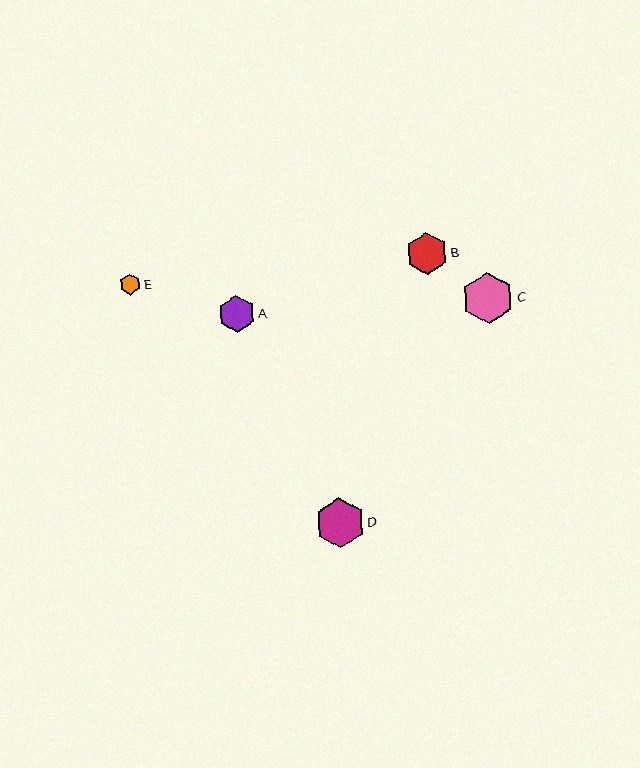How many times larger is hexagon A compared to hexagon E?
Hexagon A is approximately 1.8 times the size of hexagon E.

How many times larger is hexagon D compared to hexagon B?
Hexagon D is approximately 1.2 times the size of hexagon B.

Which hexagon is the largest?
Hexagon C is the largest with a size of approximately 52 pixels.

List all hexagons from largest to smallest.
From largest to smallest: C, D, B, A, E.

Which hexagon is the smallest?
Hexagon E is the smallest with a size of approximately 21 pixels.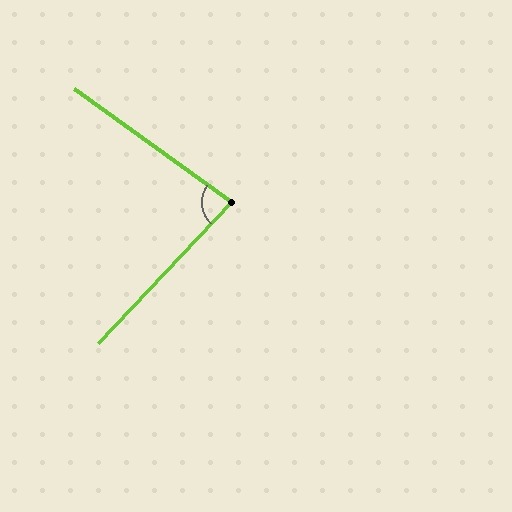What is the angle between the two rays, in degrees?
Approximately 83 degrees.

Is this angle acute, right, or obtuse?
It is acute.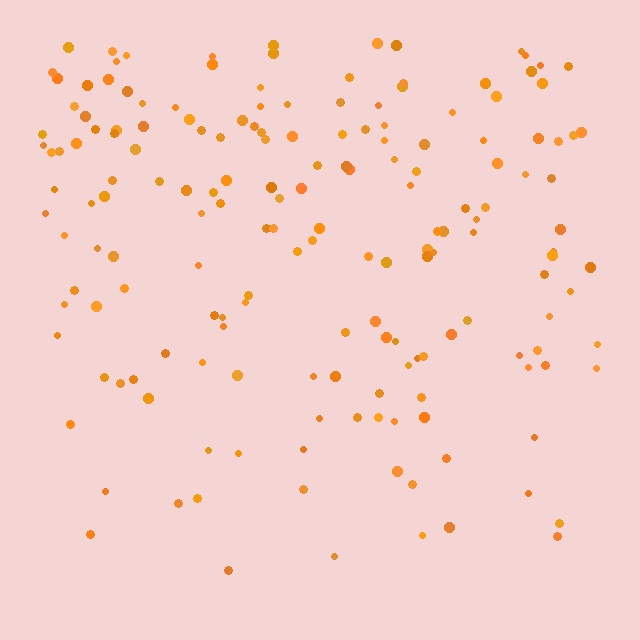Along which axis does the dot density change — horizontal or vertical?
Vertical.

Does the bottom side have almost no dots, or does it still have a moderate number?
Still a moderate number, just noticeably fewer than the top.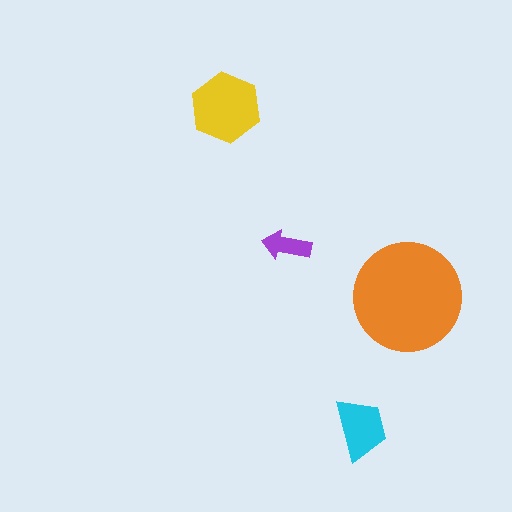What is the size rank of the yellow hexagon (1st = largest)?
2nd.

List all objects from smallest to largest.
The purple arrow, the cyan trapezoid, the yellow hexagon, the orange circle.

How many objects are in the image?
There are 4 objects in the image.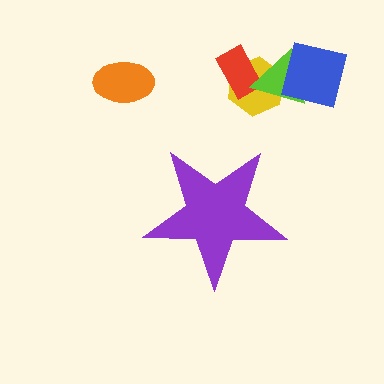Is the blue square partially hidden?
No, the blue square is fully visible.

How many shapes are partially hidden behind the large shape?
0 shapes are partially hidden.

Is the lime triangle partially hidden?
No, the lime triangle is fully visible.